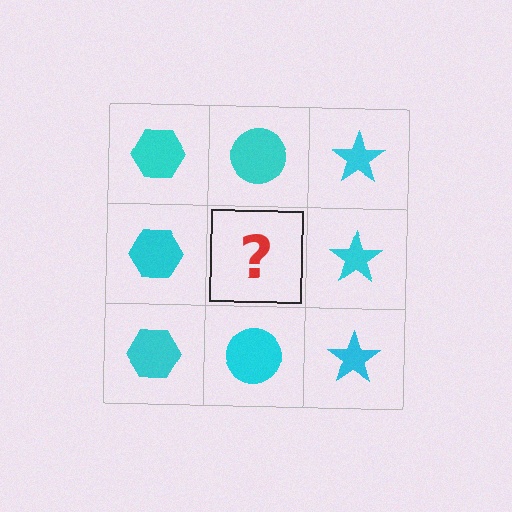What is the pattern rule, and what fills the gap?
The rule is that each column has a consistent shape. The gap should be filled with a cyan circle.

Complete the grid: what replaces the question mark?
The question mark should be replaced with a cyan circle.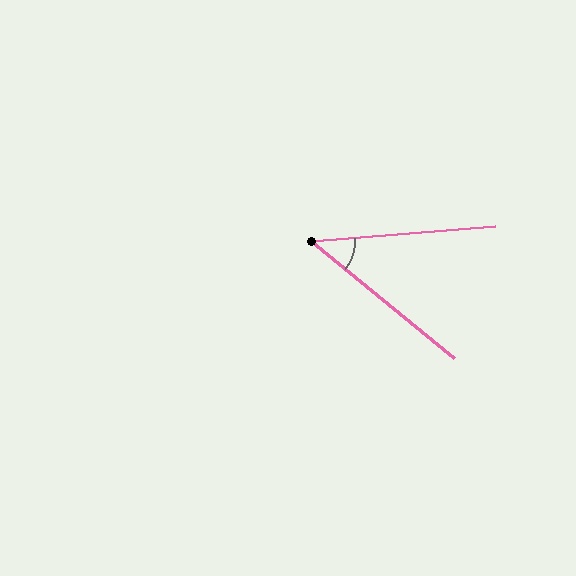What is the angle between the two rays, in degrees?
Approximately 44 degrees.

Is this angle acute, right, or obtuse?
It is acute.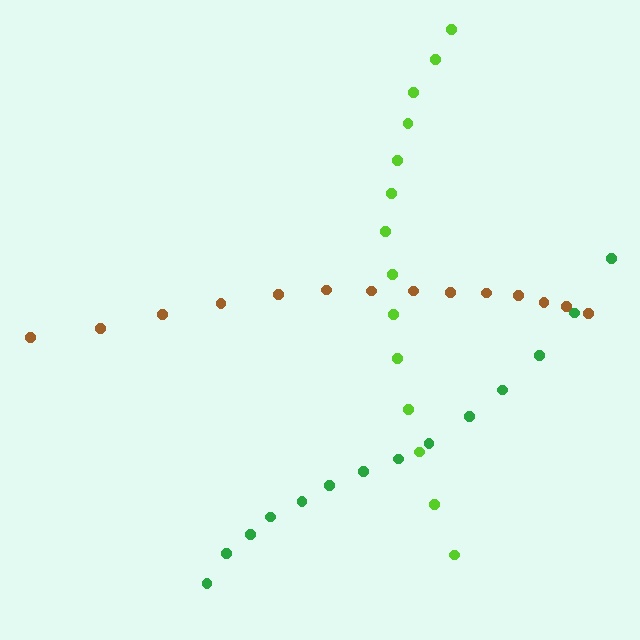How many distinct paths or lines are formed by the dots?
There are 3 distinct paths.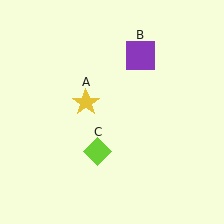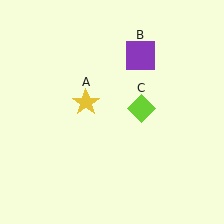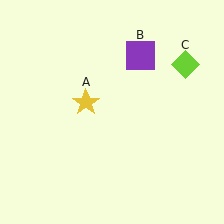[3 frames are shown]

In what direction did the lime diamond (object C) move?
The lime diamond (object C) moved up and to the right.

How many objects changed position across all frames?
1 object changed position: lime diamond (object C).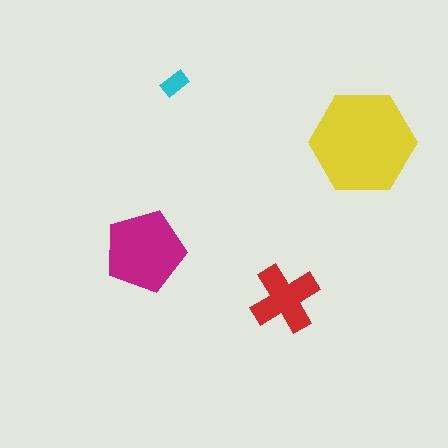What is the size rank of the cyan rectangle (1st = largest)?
4th.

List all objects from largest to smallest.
The yellow hexagon, the magenta pentagon, the red cross, the cyan rectangle.